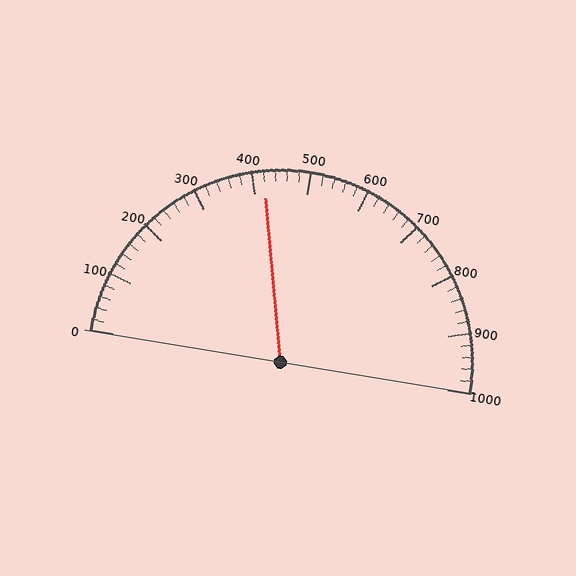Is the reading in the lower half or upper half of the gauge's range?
The reading is in the lower half of the range (0 to 1000).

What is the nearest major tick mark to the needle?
The nearest major tick mark is 400.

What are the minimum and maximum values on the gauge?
The gauge ranges from 0 to 1000.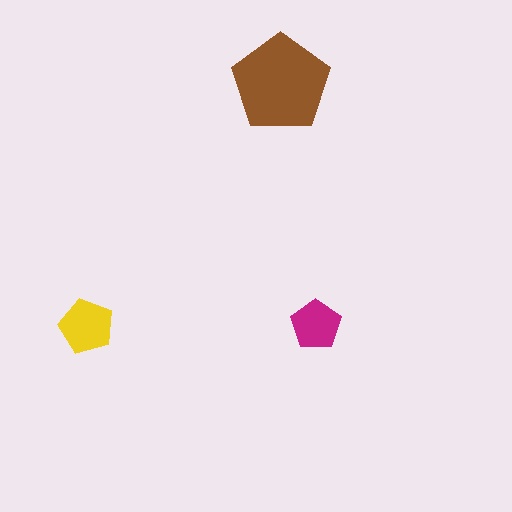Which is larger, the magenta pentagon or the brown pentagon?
The brown one.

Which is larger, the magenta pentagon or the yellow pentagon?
The yellow one.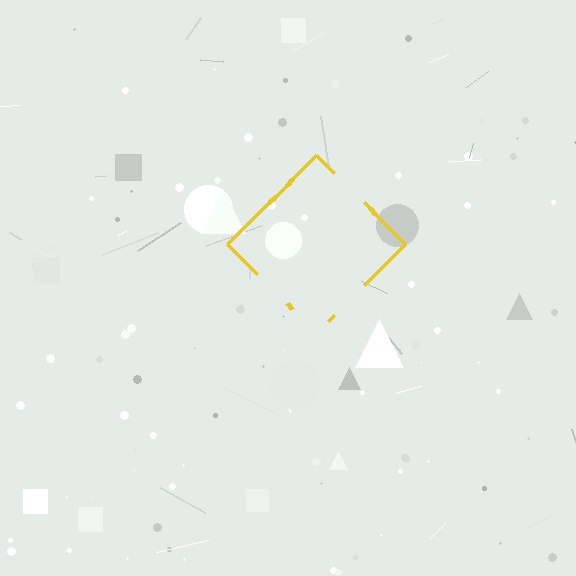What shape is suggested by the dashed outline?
The dashed outline suggests a diamond.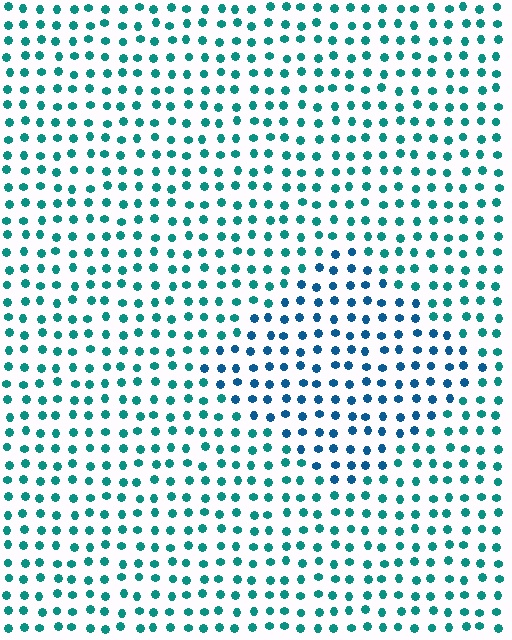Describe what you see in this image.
The image is filled with small teal elements in a uniform arrangement. A diamond-shaped region is visible where the elements are tinted to a slightly different hue, forming a subtle color boundary.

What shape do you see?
I see a diamond.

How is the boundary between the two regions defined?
The boundary is defined purely by a slight shift in hue (about 32 degrees). Spacing, size, and orientation are identical on both sides.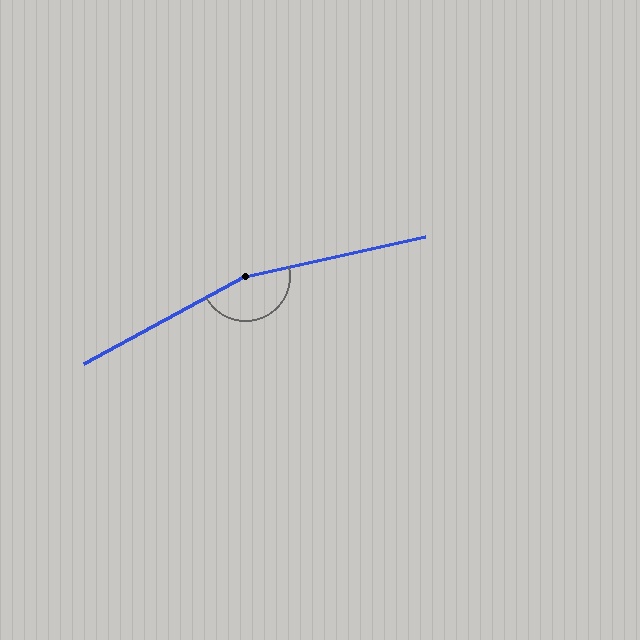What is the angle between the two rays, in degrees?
Approximately 164 degrees.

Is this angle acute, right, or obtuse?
It is obtuse.